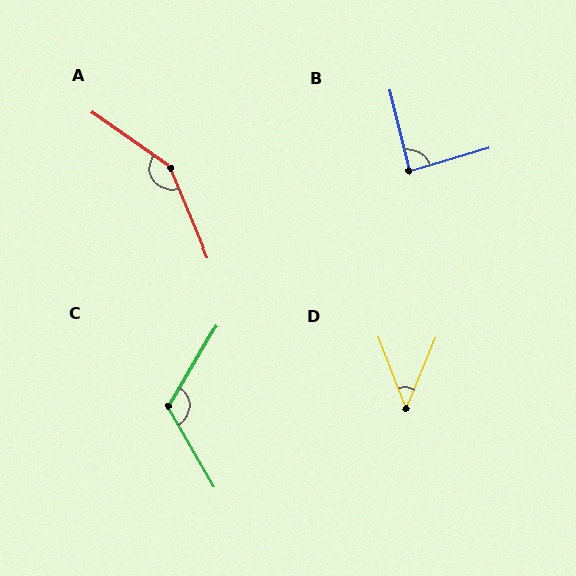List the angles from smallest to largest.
D (43°), B (87°), C (119°), A (148°).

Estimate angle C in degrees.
Approximately 119 degrees.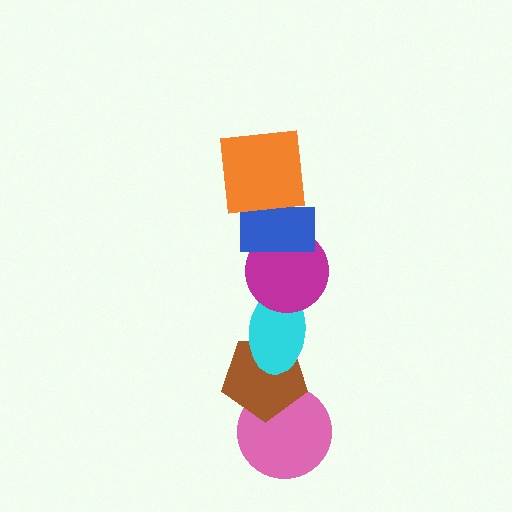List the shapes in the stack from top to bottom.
From top to bottom: the orange square, the blue rectangle, the magenta circle, the cyan ellipse, the brown pentagon, the pink circle.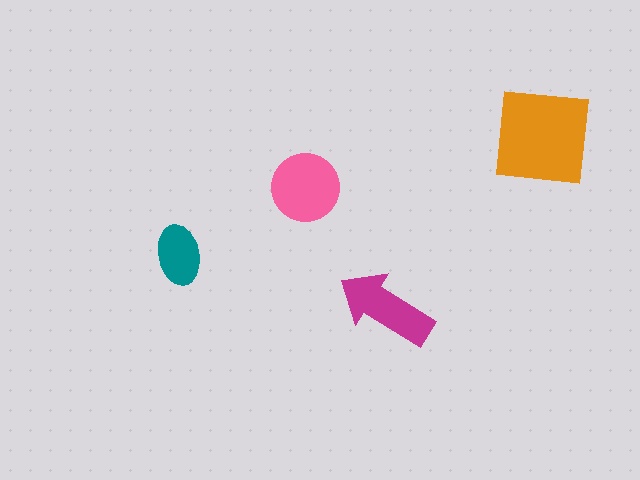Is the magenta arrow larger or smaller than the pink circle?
Smaller.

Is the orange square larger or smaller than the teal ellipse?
Larger.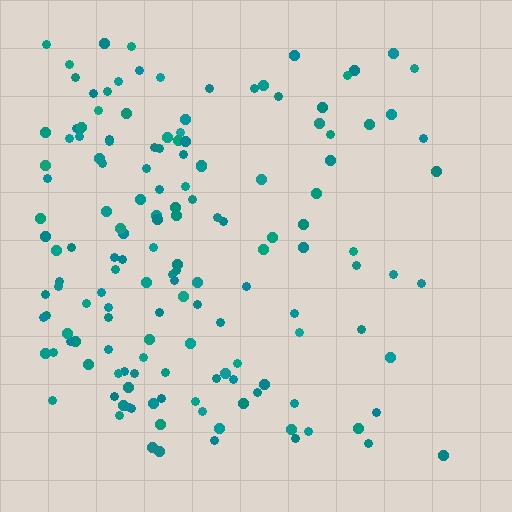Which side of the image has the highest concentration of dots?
The left.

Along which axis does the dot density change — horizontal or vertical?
Horizontal.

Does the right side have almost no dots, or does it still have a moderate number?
Still a moderate number, just noticeably fewer than the left.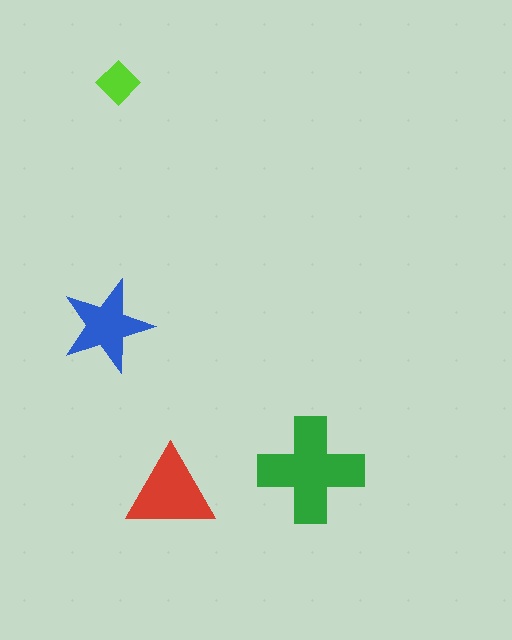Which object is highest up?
The lime diamond is topmost.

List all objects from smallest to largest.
The lime diamond, the blue star, the red triangle, the green cross.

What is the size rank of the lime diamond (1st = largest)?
4th.